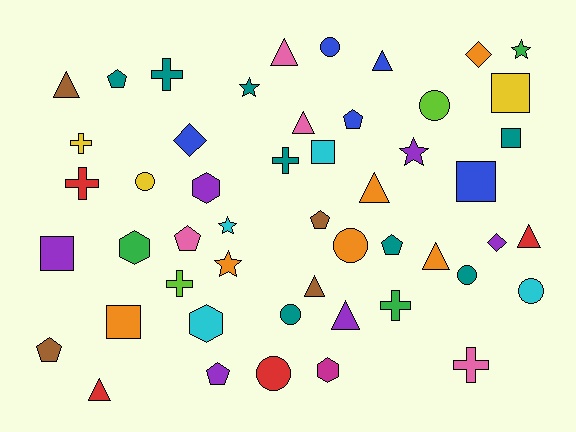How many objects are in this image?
There are 50 objects.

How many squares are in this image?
There are 6 squares.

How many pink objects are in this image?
There are 4 pink objects.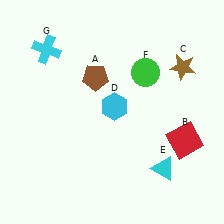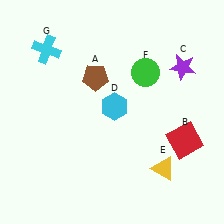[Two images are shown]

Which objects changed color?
C changed from brown to purple. E changed from cyan to yellow.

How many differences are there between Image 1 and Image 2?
There are 2 differences between the two images.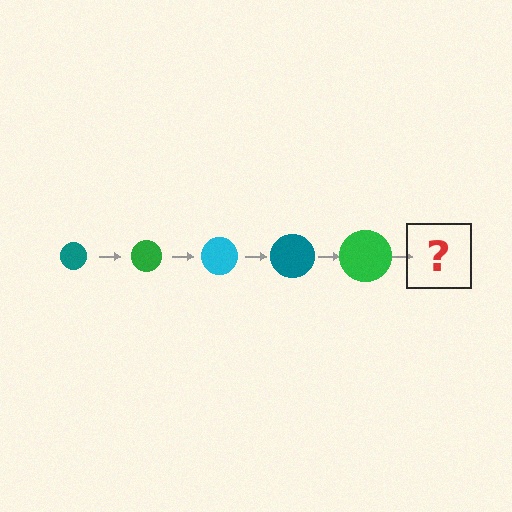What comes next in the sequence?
The next element should be a cyan circle, larger than the previous one.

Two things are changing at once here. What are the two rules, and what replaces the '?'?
The two rules are that the circle grows larger each step and the color cycles through teal, green, and cyan. The '?' should be a cyan circle, larger than the previous one.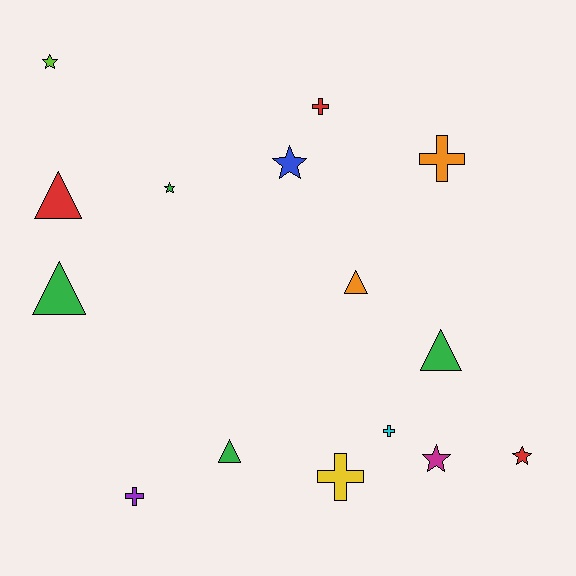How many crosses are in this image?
There are 5 crosses.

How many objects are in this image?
There are 15 objects.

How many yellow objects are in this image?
There is 1 yellow object.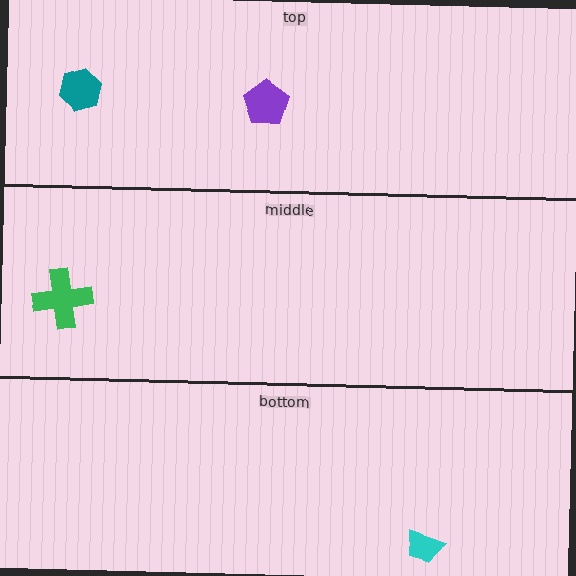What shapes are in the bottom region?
The cyan trapezoid.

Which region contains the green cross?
The middle region.